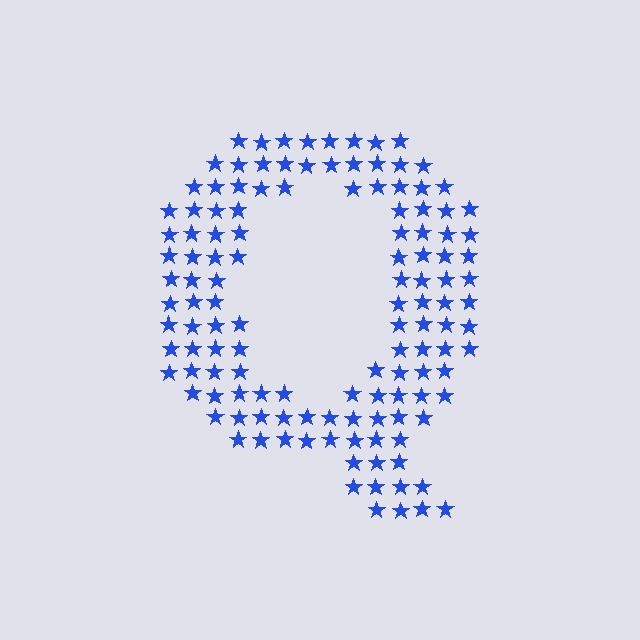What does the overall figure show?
The overall figure shows the letter Q.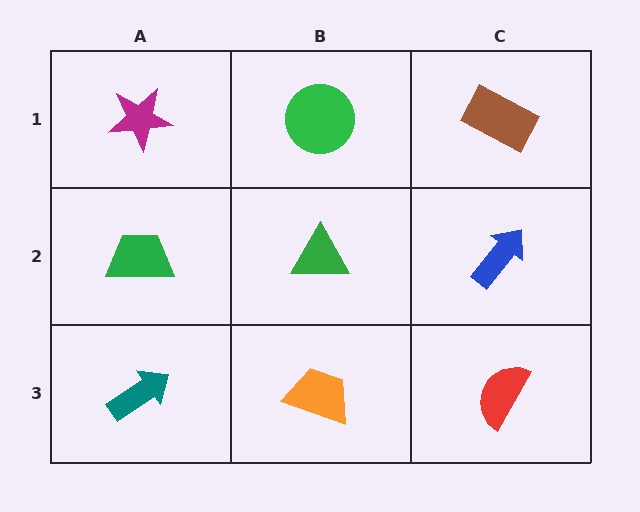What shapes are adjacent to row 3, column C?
A blue arrow (row 2, column C), an orange trapezoid (row 3, column B).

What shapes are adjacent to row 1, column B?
A green triangle (row 2, column B), a magenta star (row 1, column A), a brown rectangle (row 1, column C).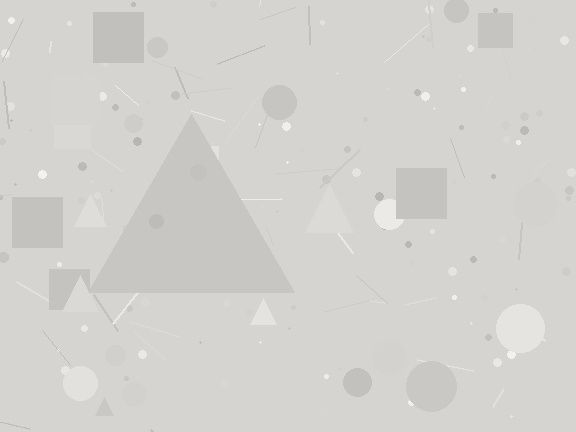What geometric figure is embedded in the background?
A triangle is embedded in the background.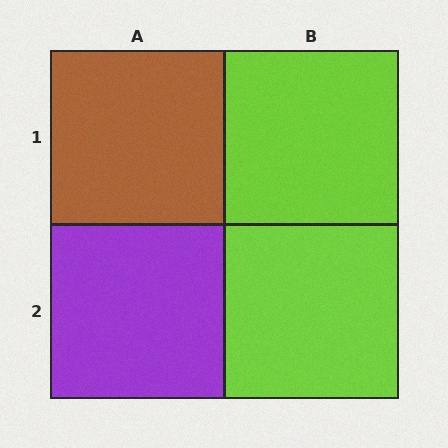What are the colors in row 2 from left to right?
Purple, lime.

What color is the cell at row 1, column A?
Brown.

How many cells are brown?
1 cell is brown.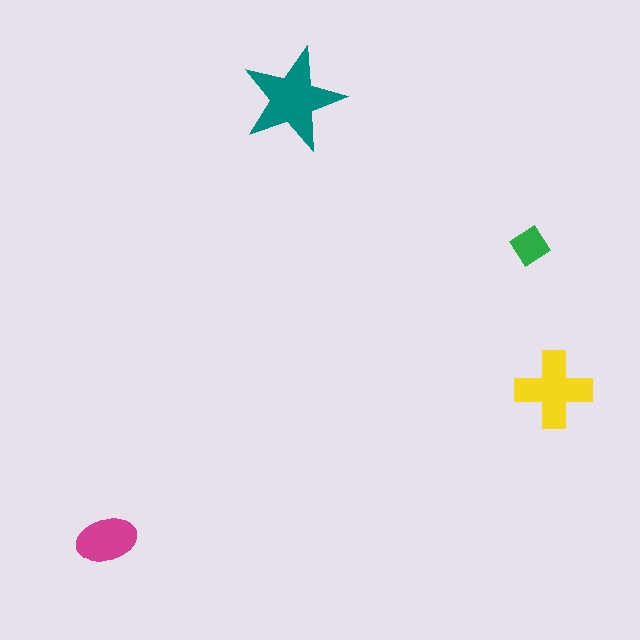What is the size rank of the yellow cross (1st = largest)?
2nd.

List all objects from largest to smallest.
The teal star, the yellow cross, the magenta ellipse, the green diamond.